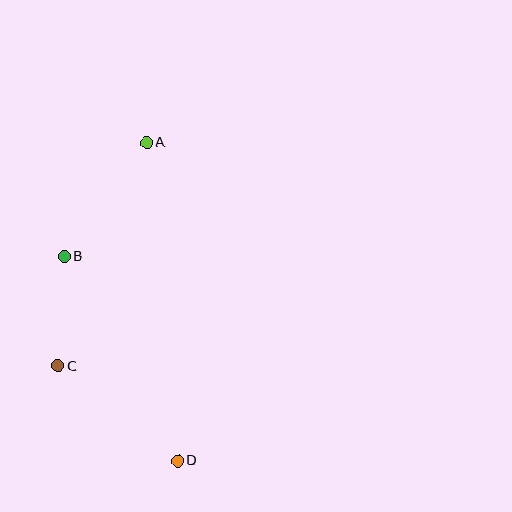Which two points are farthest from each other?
Points A and D are farthest from each other.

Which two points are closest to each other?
Points B and C are closest to each other.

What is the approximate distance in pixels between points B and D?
The distance between B and D is approximately 234 pixels.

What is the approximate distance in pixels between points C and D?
The distance between C and D is approximately 152 pixels.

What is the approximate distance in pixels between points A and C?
The distance between A and C is approximately 241 pixels.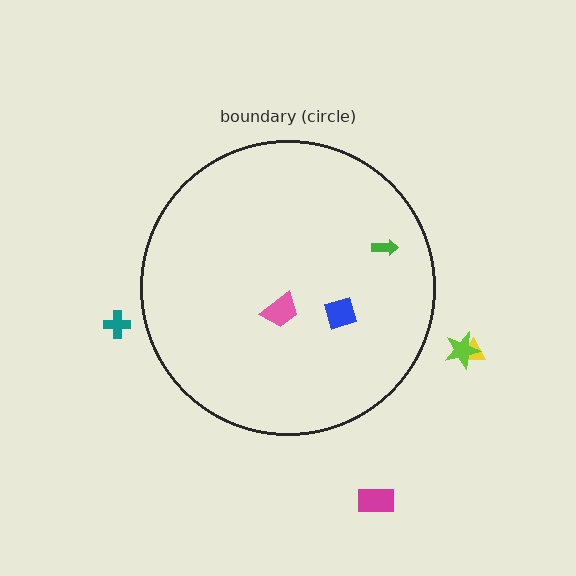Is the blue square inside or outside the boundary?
Inside.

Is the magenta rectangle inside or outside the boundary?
Outside.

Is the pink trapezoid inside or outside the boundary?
Inside.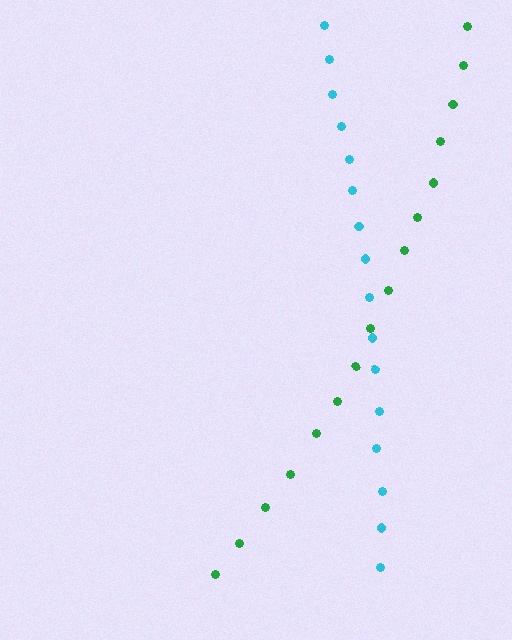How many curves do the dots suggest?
There are 2 distinct paths.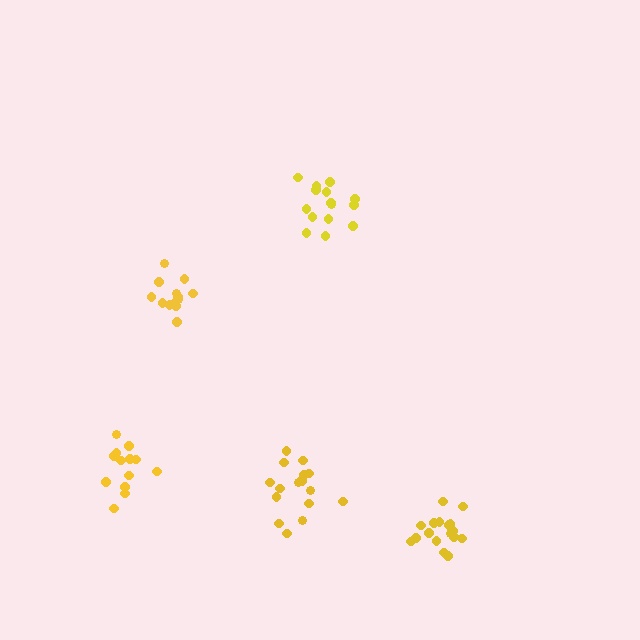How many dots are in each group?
Group 1: 13 dots, Group 2: 15 dots, Group 3: 18 dots, Group 4: 13 dots, Group 5: 18 dots (77 total).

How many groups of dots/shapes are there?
There are 5 groups.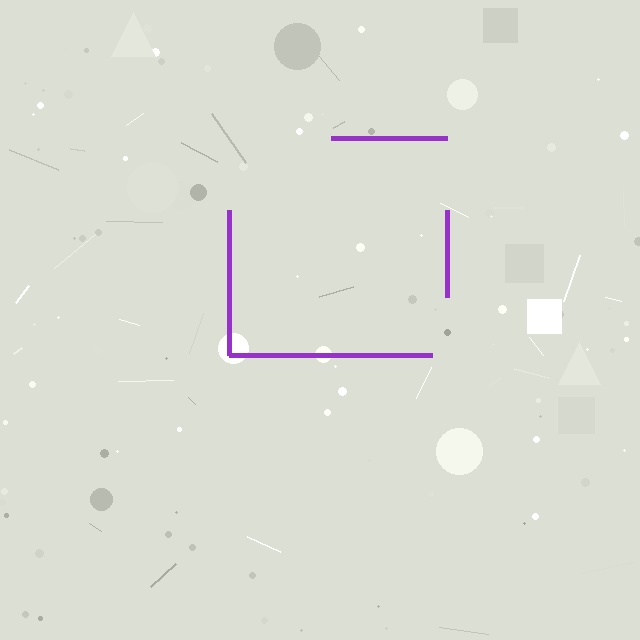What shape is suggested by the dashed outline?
The dashed outline suggests a square.